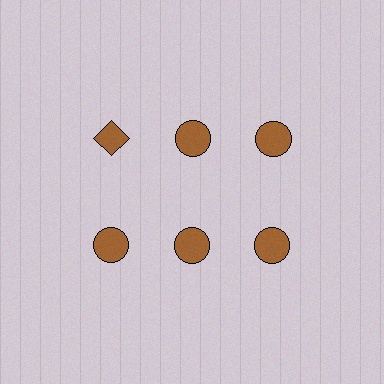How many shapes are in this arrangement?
There are 6 shapes arranged in a grid pattern.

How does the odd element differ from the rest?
It has a different shape: diamond instead of circle.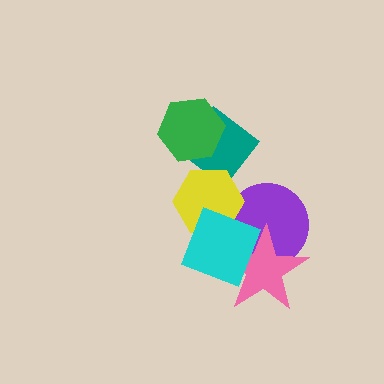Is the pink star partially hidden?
Yes, it is partially covered by another shape.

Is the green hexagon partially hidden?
No, no other shape covers it.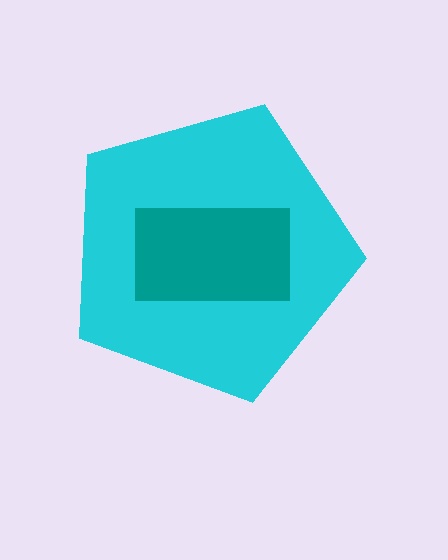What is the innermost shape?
The teal rectangle.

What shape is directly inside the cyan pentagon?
The teal rectangle.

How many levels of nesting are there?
2.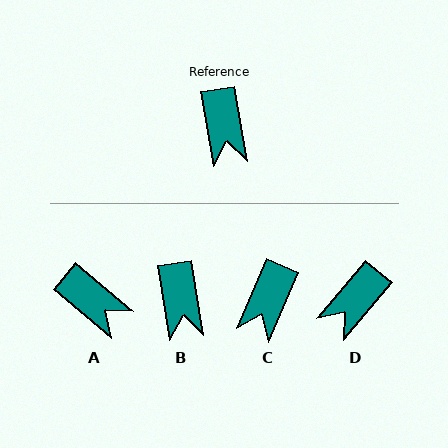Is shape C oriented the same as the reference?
No, it is off by about 32 degrees.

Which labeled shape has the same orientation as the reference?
B.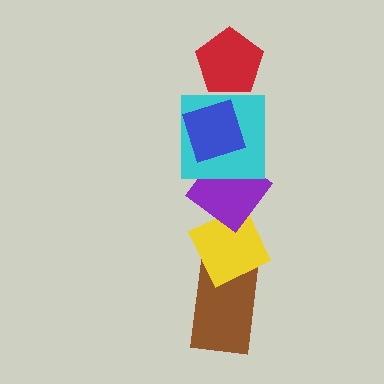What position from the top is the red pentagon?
The red pentagon is 1st from the top.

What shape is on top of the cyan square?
The blue diamond is on top of the cyan square.